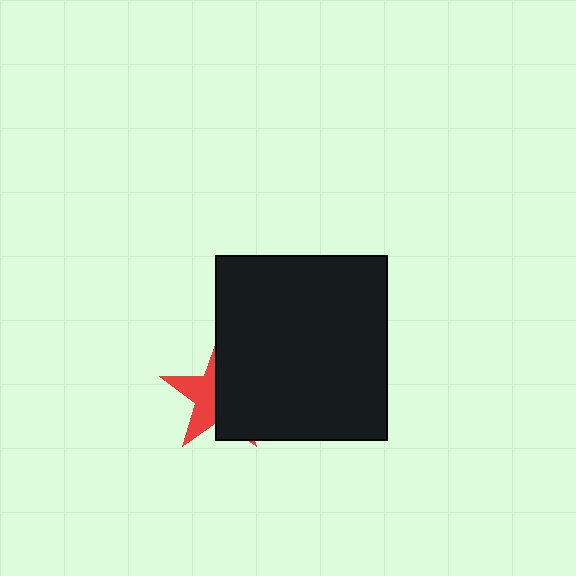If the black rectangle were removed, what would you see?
You would see the complete red star.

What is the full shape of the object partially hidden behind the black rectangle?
The partially hidden object is a red star.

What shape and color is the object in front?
The object in front is a black rectangle.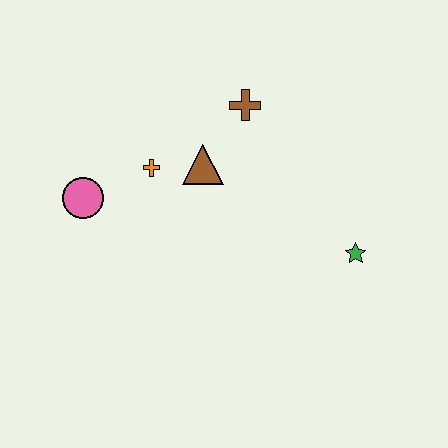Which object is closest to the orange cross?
The brown triangle is closest to the orange cross.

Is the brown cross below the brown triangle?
No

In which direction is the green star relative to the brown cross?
The green star is below the brown cross.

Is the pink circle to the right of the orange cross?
No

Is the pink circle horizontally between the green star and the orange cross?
No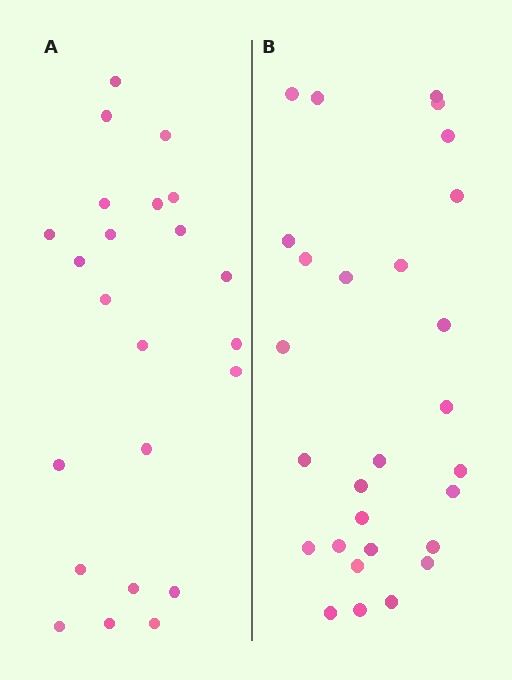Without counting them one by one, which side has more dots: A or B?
Region B (the right region) has more dots.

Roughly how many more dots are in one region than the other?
Region B has about 5 more dots than region A.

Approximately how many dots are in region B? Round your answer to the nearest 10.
About 30 dots. (The exact count is 28, which rounds to 30.)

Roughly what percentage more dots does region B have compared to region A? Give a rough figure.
About 20% more.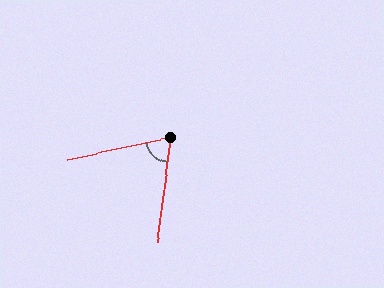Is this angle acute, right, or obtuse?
It is acute.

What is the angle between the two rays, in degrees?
Approximately 70 degrees.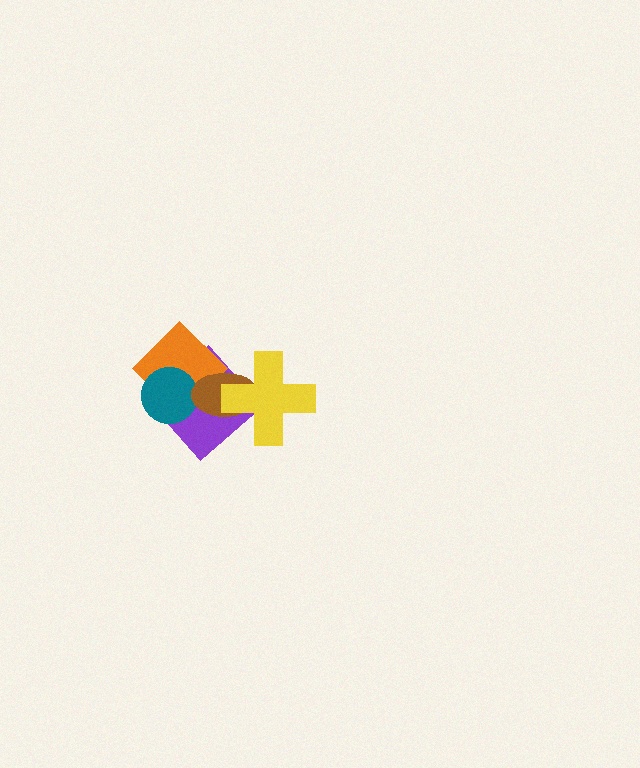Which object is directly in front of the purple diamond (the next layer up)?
The orange diamond is directly in front of the purple diamond.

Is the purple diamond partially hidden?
Yes, it is partially covered by another shape.